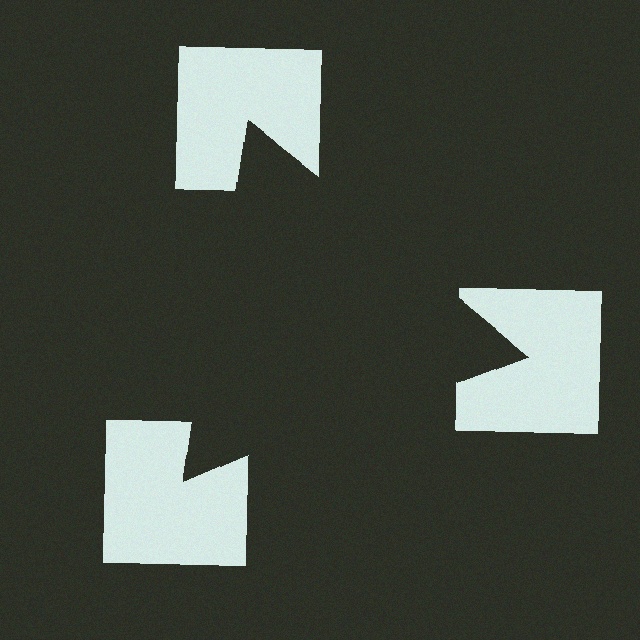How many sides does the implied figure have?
3 sides.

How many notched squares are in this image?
There are 3 — one at each vertex of the illusory triangle.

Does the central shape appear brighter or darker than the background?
It typically appears slightly darker than the background, even though no actual brightness change is drawn.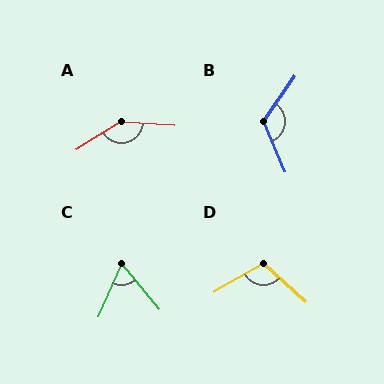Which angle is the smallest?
C, at approximately 64 degrees.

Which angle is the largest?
A, at approximately 144 degrees.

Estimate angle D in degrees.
Approximately 108 degrees.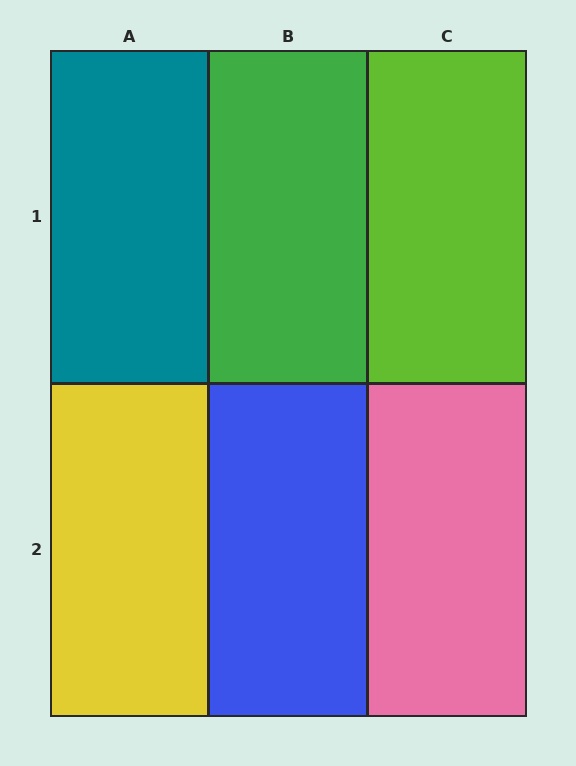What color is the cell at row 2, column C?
Pink.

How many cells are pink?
1 cell is pink.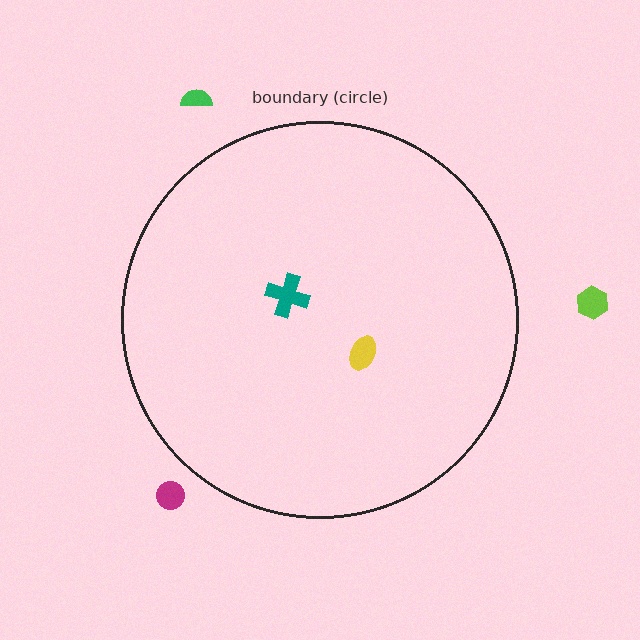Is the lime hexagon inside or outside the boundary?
Outside.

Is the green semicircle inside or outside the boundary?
Outside.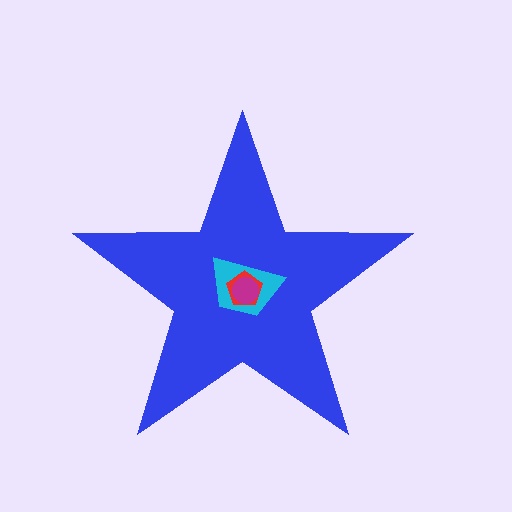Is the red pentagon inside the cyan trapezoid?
Yes.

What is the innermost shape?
The magenta circle.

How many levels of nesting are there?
4.